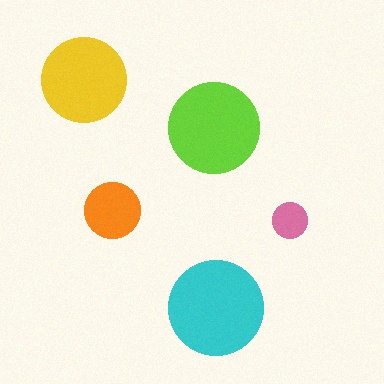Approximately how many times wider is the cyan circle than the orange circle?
About 1.5 times wider.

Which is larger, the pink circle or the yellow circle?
The yellow one.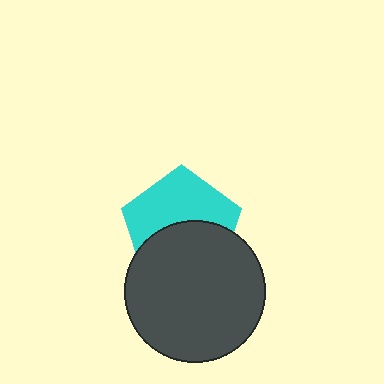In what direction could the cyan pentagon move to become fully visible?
The cyan pentagon could move up. That would shift it out from behind the dark gray circle entirely.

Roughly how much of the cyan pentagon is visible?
About half of it is visible (roughly 52%).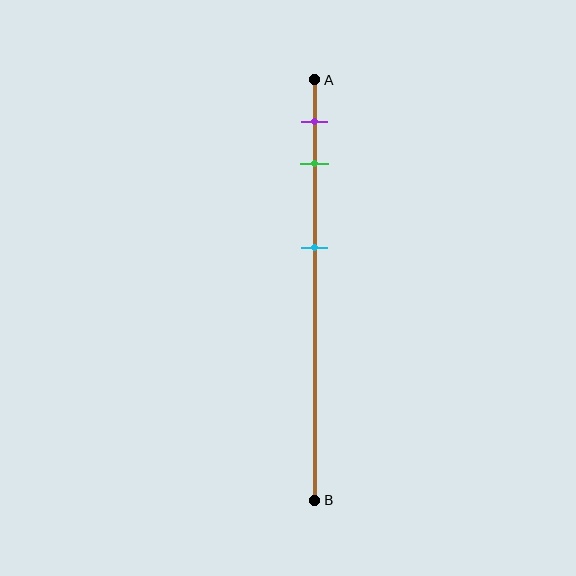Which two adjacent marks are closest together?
The purple and green marks are the closest adjacent pair.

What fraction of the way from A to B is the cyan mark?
The cyan mark is approximately 40% (0.4) of the way from A to B.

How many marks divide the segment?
There are 3 marks dividing the segment.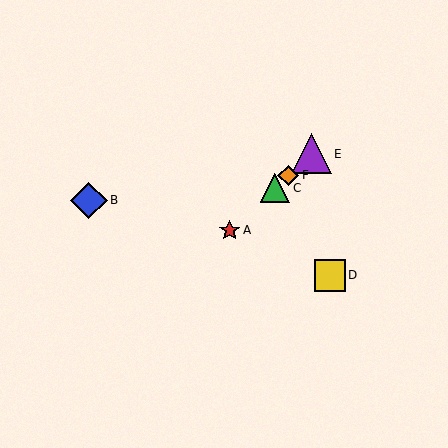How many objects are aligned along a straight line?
4 objects (A, C, E, F) are aligned along a straight line.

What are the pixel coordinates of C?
Object C is at (275, 188).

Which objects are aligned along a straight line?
Objects A, C, E, F are aligned along a straight line.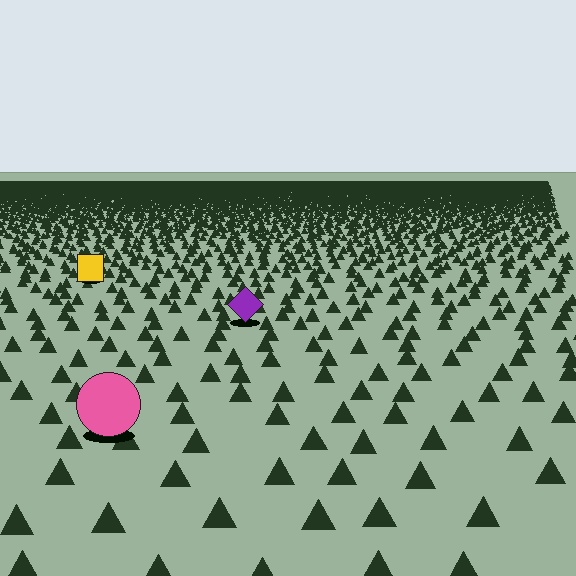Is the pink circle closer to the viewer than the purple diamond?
Yes. The pink circle is closer — you can tell from the texture gradient: the ground texture is coarser near it.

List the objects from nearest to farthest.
From nearest to farthest: the pink circle, the purple diamond, the yellow square.